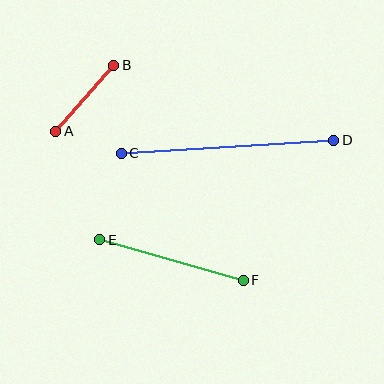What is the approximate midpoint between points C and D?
The midpoint is at approximately (228, 147) pixels.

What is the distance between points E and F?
The distance is approximately 149 pixels.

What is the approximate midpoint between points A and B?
The midpoint is at approximately (85, 98) pixels.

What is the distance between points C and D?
The distance is approximately 213 pixels.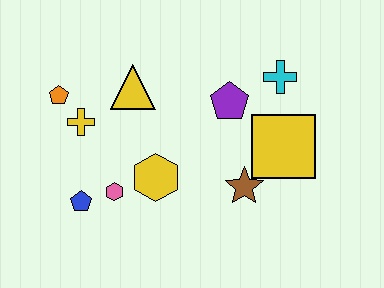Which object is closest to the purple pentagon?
The cyan cross is closest to the purple pentagon.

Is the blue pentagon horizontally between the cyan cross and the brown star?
No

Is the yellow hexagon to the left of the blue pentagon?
No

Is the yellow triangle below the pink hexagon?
No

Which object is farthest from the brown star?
The orange pentagon is farthest from the brown star.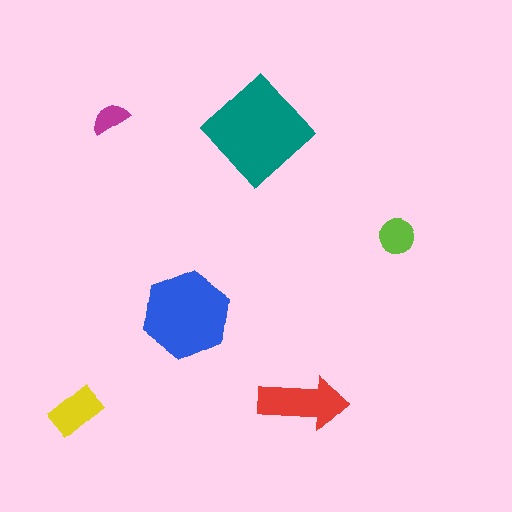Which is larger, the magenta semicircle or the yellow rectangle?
The yellow rectangle.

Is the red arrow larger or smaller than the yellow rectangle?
Larger.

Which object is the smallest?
The magenta semicircle.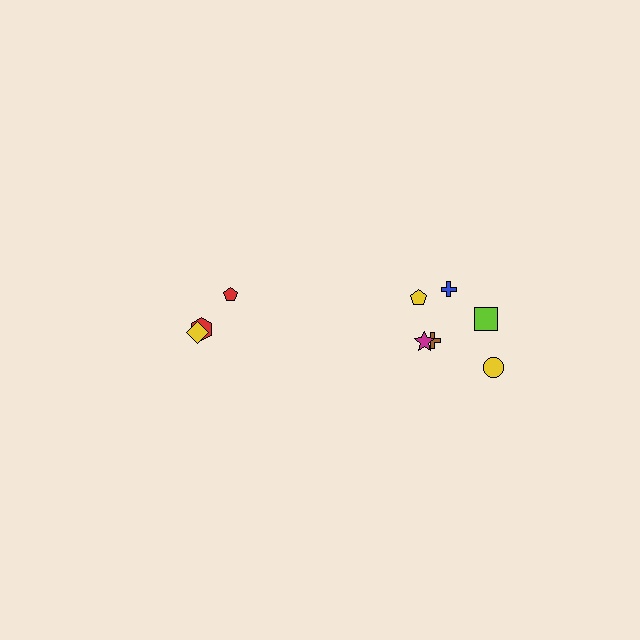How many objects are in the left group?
There are 3 objects.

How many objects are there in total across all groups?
There are 9 objects.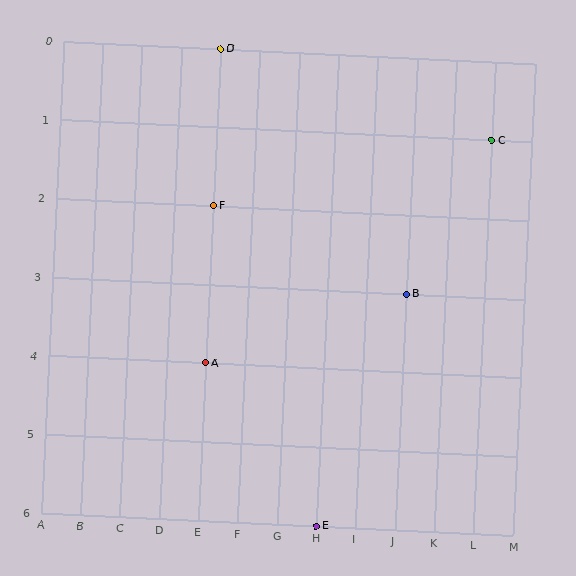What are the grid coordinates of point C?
Point C is at grid coordinates (L, 1).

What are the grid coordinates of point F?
Point F is at grid coordinates (E, 2).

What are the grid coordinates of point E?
Point E is at grid coordinates (H, 6).